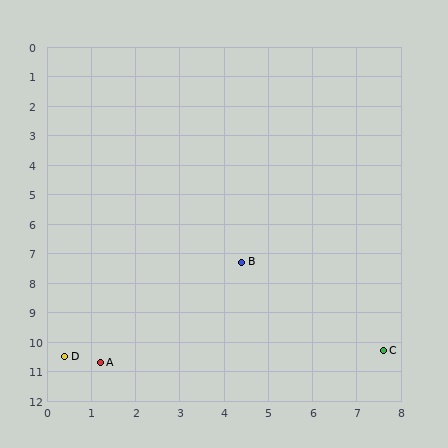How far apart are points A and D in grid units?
Points A and D are about 0.8 grid units apart.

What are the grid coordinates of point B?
Point B is at approximately (4.4, 7.3).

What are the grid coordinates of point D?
Point D is at approximately (0.4, 10.5).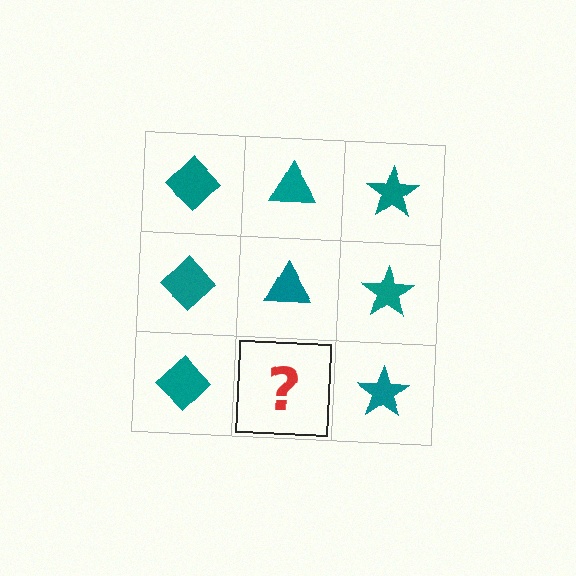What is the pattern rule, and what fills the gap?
The rule is that each column has a consistent shape. The gap should be filled with a teal triangle.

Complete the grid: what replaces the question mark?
The question mark should be replaced with a teal triangle.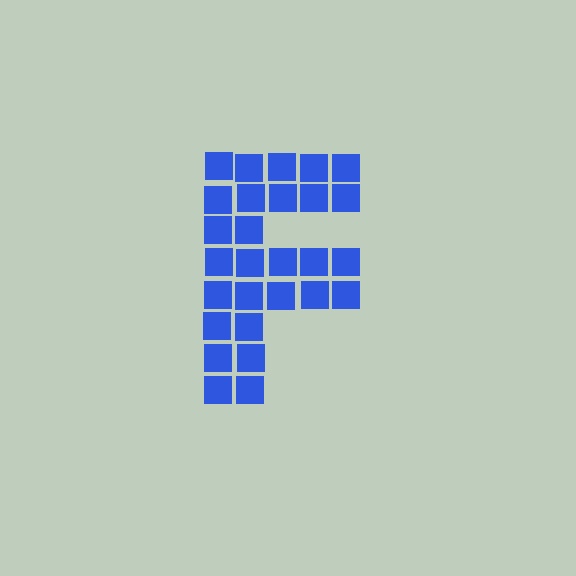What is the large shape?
The large shape is the letter F.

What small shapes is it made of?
It is made of small squares.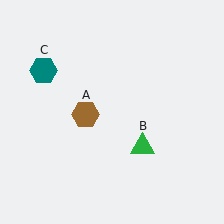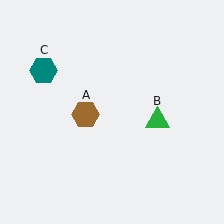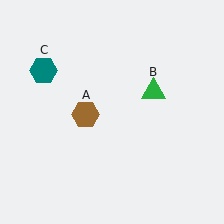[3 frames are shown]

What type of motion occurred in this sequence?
The green triangle (object B) rotated counterclockwise around the center of the scene.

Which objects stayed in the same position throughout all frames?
Brown hexagon (object A) and teal hexagon (object C) remained stationary.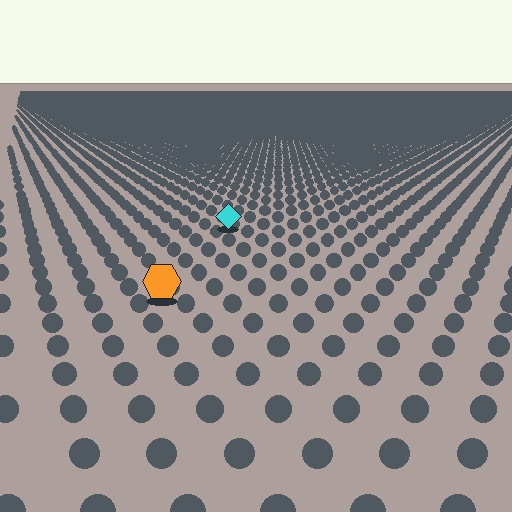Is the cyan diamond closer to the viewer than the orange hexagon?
No. The orange hexagon is closer — you can tell from the texture gradient: the ground texture is coarser near it.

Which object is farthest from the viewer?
The cyan diamond is farthest from the viewer. It appears smaller and the ground texture around it is denser.